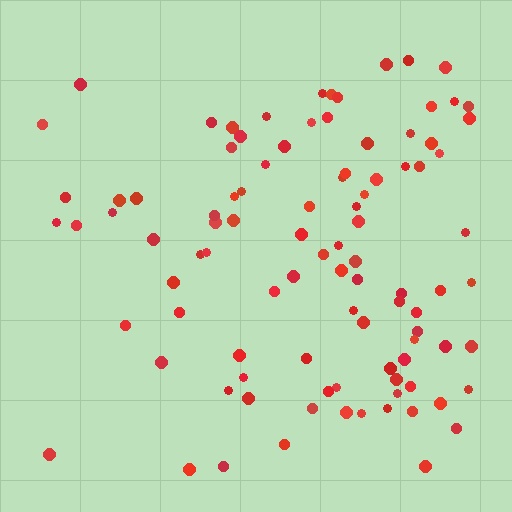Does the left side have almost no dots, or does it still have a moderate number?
Still a moderate number, just noticeably fewer than the right.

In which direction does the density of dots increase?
From left to right, with the right side densest.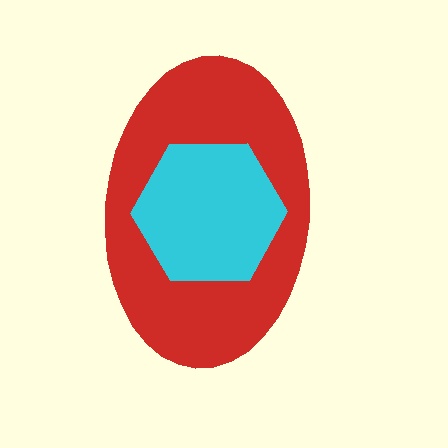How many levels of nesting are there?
2.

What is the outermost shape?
The red ellipse.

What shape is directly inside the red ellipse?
The cyan hexagon.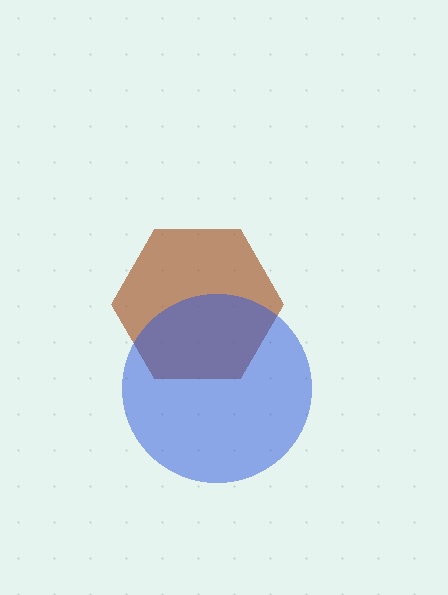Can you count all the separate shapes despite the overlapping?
Yes, there are 2 separate shapes.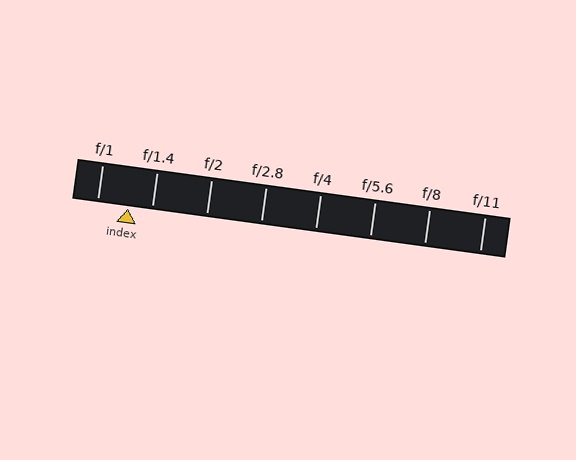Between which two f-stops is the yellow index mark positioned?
The index mark is between f/1 and f/1.4.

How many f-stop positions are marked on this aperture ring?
There are 8 f-stop positions marked.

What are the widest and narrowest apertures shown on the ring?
The widest aperture shown is f/1 and the narrowest is f/11.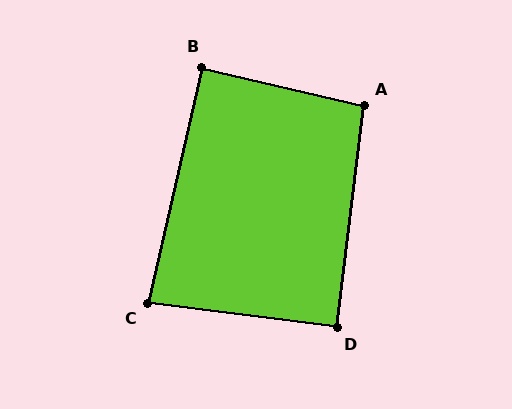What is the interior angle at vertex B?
Approximately 90 degrees (approximately right).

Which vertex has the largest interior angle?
A, at approximately 96 degrees.